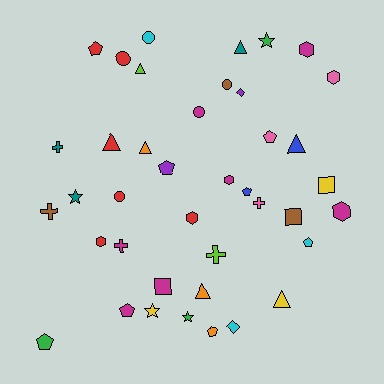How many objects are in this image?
There are 40 objects.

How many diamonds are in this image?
There are 2 diamonds.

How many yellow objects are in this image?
There are 3 yellow objects.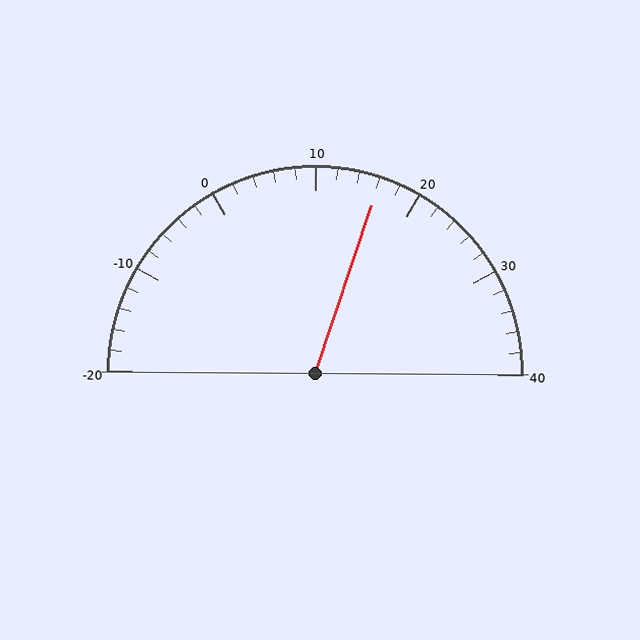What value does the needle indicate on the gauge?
The needle indicates approximately 16.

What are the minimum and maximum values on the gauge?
The gauge ranges from -20 to 40.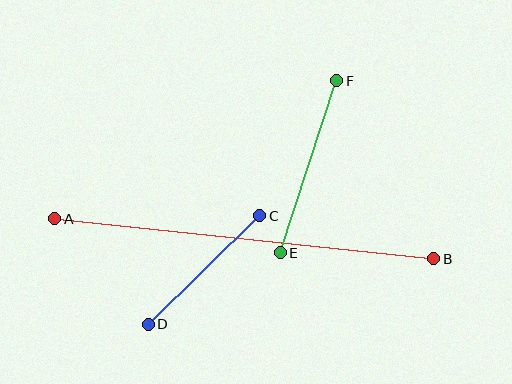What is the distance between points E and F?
The distance is approximately 181 pixels.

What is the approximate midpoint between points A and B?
The midpoint is at approximately (244, 239) pixels.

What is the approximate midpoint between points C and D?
The midpoint is at approximately (204, 270) pixels.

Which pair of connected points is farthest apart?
Points A and B are farthest apart.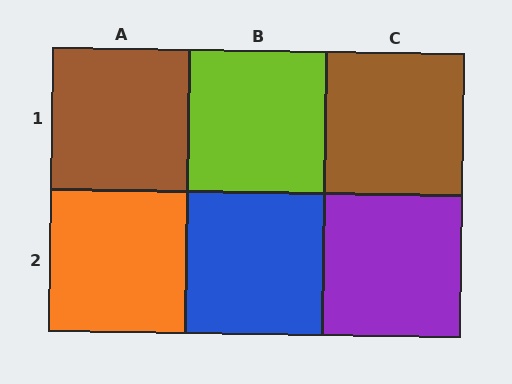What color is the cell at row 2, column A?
Orange.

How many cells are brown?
2 cells are brown.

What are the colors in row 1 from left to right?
Brown, lime, brown.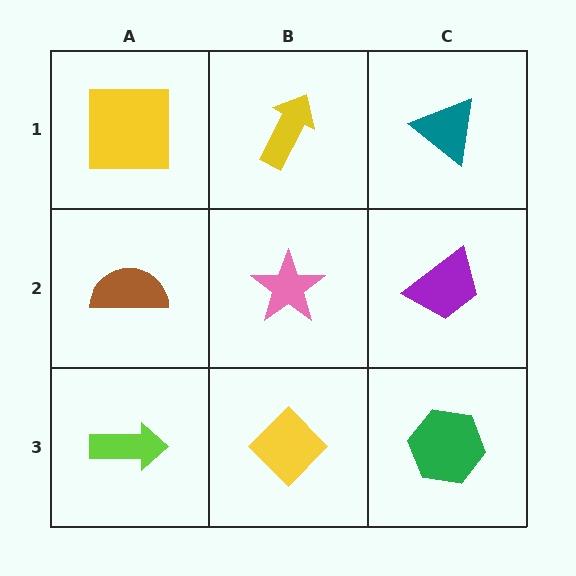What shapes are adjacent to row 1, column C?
A purple trapezoid (row 2, column C), a yellow arrow (row 1, column B).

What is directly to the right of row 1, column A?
A yellow arrow.